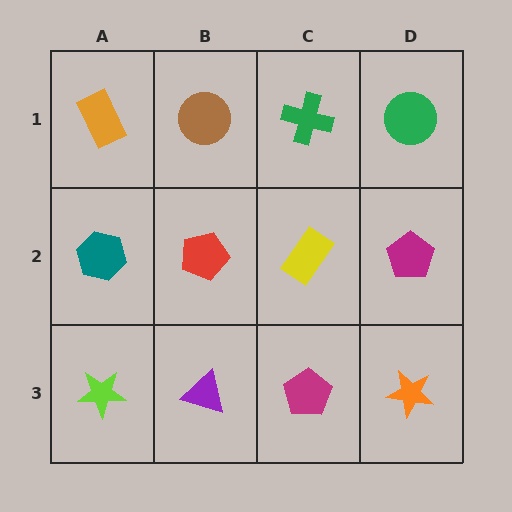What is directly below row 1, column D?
A magenta pentagon.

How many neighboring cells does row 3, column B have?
3.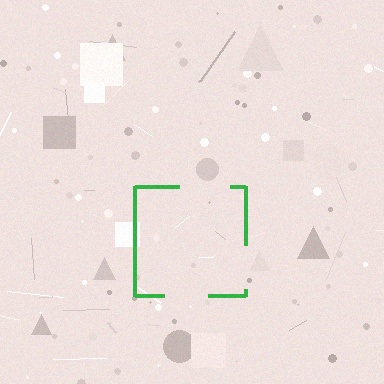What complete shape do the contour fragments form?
The contour fragments form a square.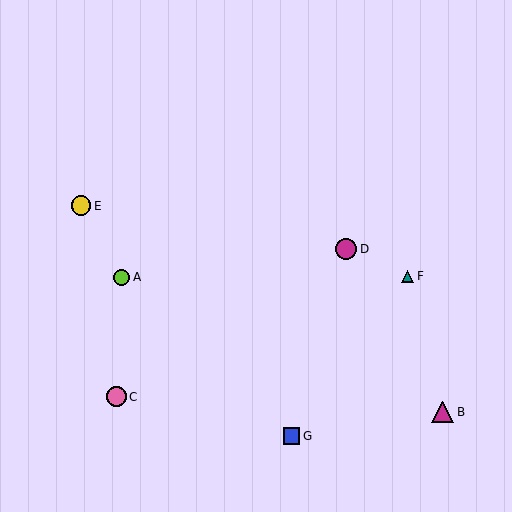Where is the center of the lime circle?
The center of the lime circle is at (121, 277).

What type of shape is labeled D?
Shape D is a magenta circle.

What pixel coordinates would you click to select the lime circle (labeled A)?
Click at (121, 277) to select the lime circle A.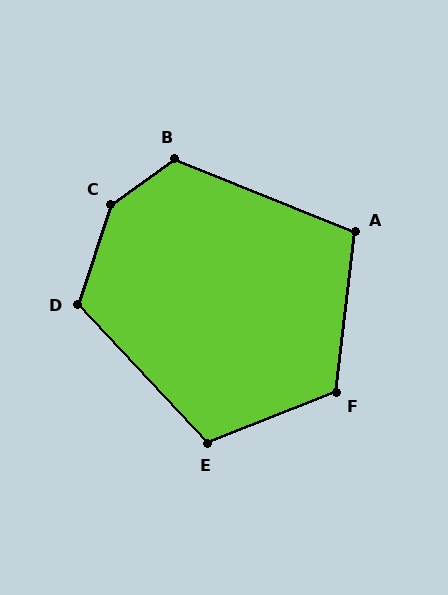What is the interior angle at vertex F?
Approximately 119 degrees (obtuse).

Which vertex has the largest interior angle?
C, at approximately 143 degrees.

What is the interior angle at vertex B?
Approximately 123 degrees (obtuse).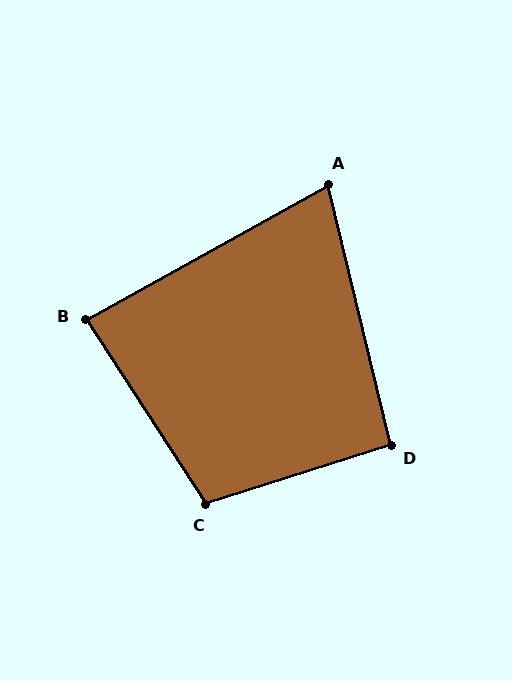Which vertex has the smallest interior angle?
A, at approximately 74 degrees.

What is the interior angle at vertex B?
Approximately 86 degrees (approximately right).